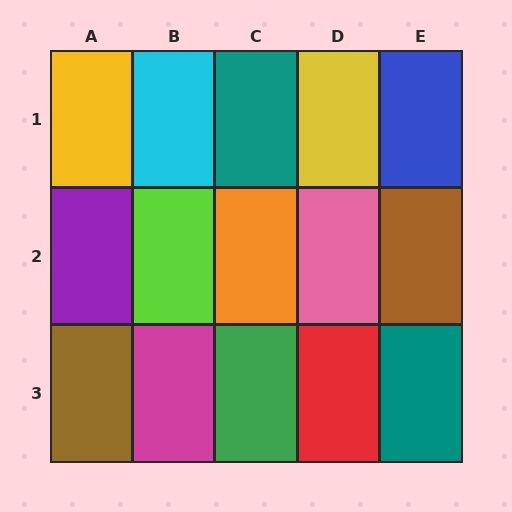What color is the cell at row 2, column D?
Pink.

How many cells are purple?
1 cell is purple.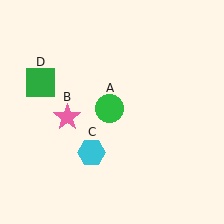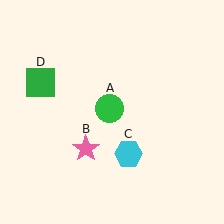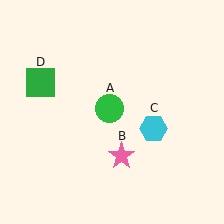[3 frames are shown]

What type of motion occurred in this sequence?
The pink star (object B), cyan hexagon (object C) rotated counterclockwise around the center of the scene.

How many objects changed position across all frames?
2 objects changed position: pink star (object B), cyan hexagon (object C).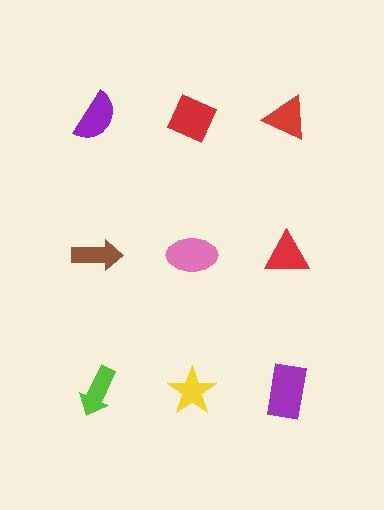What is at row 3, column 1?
A lime arrow.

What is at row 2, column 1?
A brown arrow.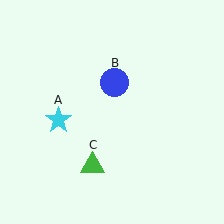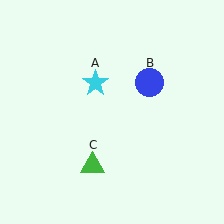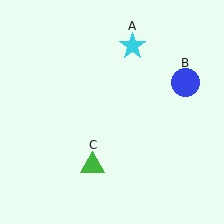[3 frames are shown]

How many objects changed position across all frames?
2 objects changed position: cyan star (object A), blue circle (object B).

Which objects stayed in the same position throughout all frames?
Green triangle (object C) remained stationary.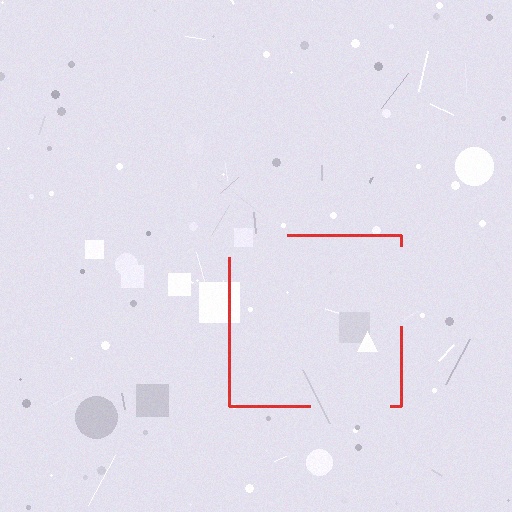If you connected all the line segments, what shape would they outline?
They would outline a square.